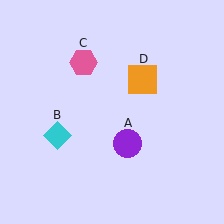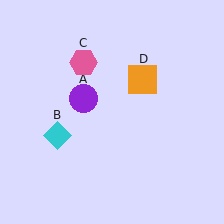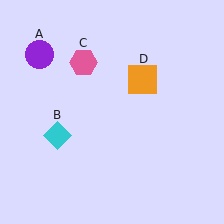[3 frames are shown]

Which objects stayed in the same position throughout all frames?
Cyan diamond (object B) and pink hexagon (object C) and orange square (object D) remained stationary.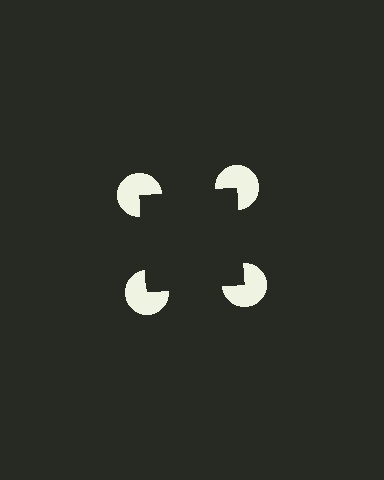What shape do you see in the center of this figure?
An illusory square — its edges are inferred from the aligned wedge cuts in the pac-man discs, not physically drawn.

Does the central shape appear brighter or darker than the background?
It typically appears slightly darker than the background, even though no actual brightness change is drawn.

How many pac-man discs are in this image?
There are 4 — one at each vertex of the illusory square.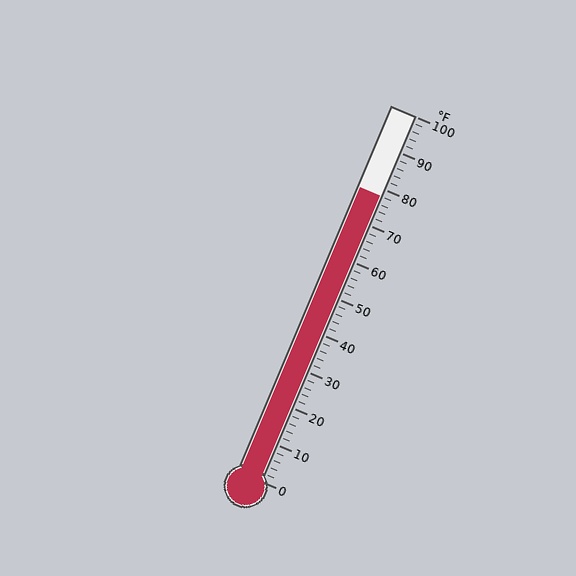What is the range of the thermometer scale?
The thermometer scale ranges from 0°F to 100°F.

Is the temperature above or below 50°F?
The temperature is above 50°F.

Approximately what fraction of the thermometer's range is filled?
The thermometer is filled to approximately 80% of its range.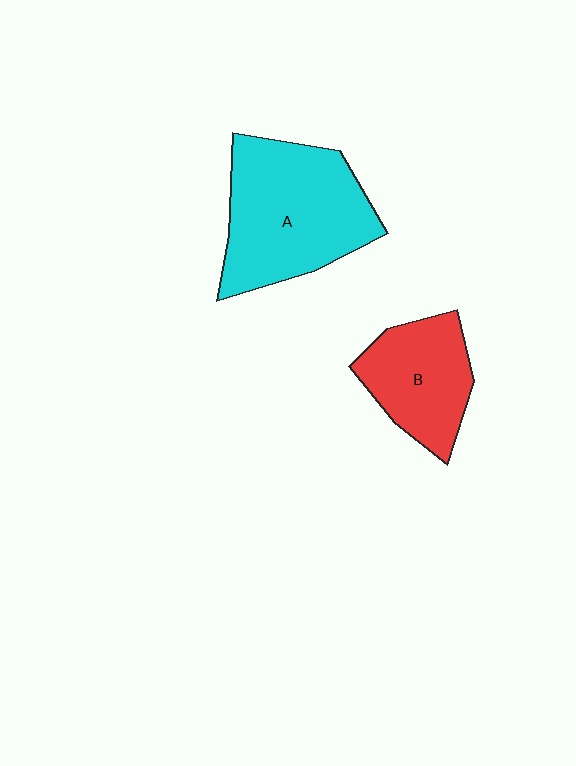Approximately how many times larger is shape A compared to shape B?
Approximately 1.6 times.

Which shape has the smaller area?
Shape B (red).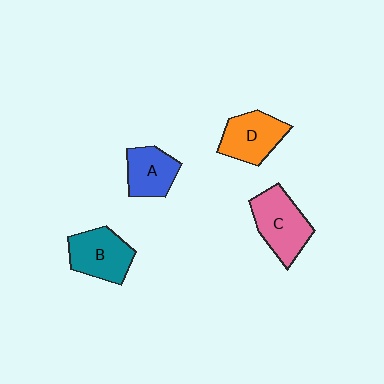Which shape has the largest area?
Shape C (pink).